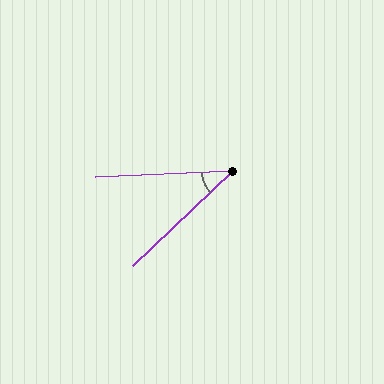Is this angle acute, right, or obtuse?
It is acute.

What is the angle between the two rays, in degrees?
Approximately 41 degrees.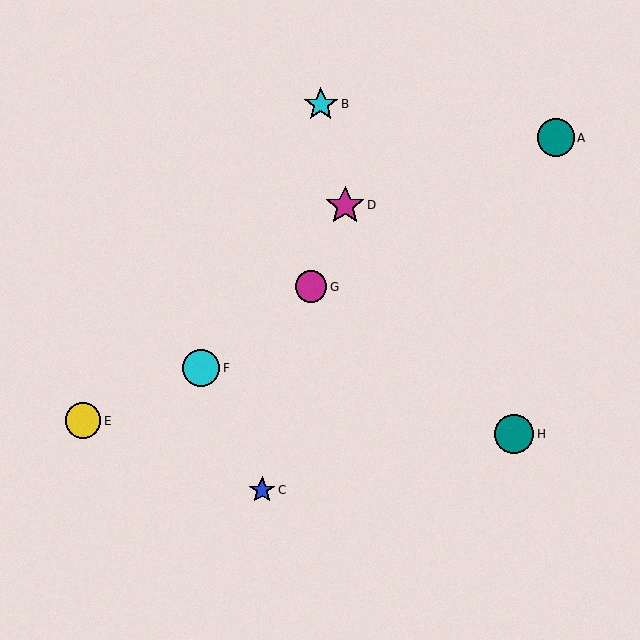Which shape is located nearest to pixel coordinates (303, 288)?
The magenta circle (labeled G) at (311, 287) is nearest to that location.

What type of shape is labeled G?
Shape G is a magenta circle.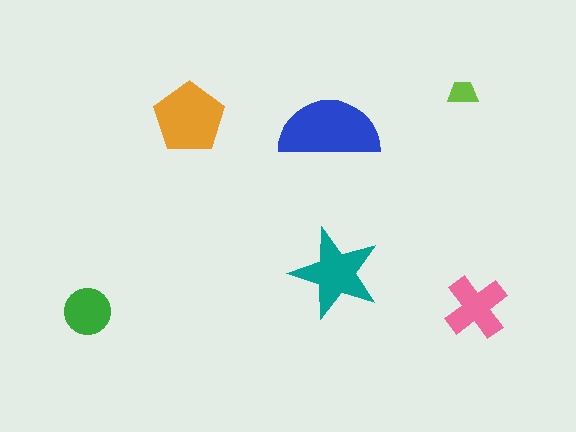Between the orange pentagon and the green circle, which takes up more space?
The orange pentagon.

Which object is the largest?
The blue semicircle.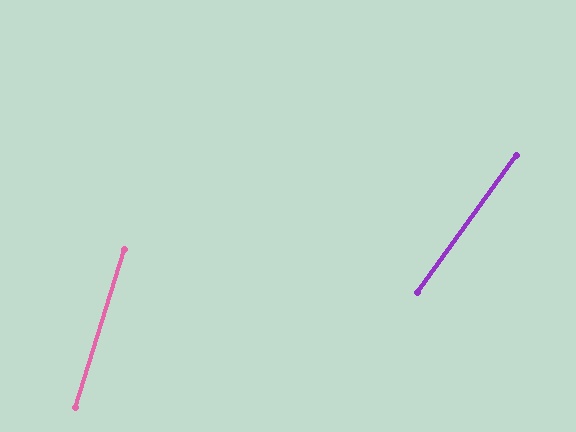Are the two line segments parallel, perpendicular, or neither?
Neither parallel nor perpendicular — they differ by about 18°.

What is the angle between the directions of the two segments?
Approximately 18 degrees.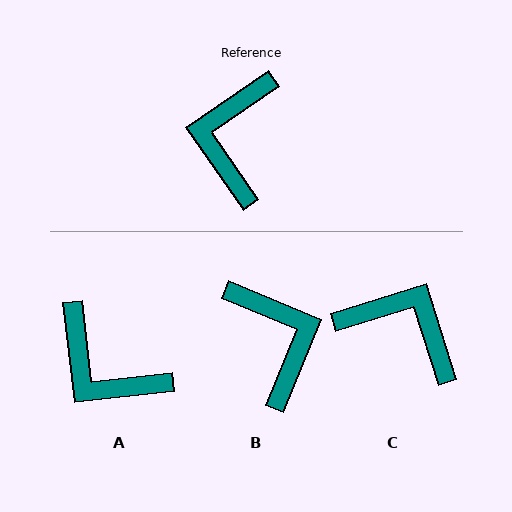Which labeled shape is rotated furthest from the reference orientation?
B, about 147 degrees away.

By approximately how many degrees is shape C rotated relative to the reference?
Approximately 107 degrees clockwise.